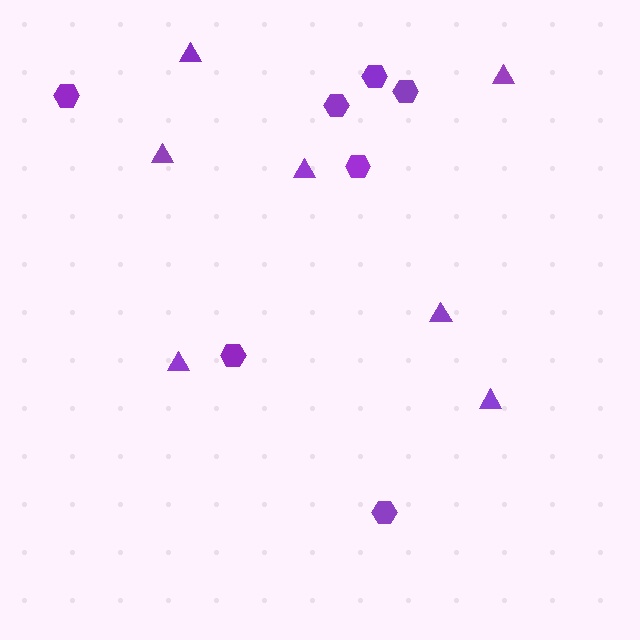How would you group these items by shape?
There are 2 groups: one group of hexagons (7) and one group of triangles (7).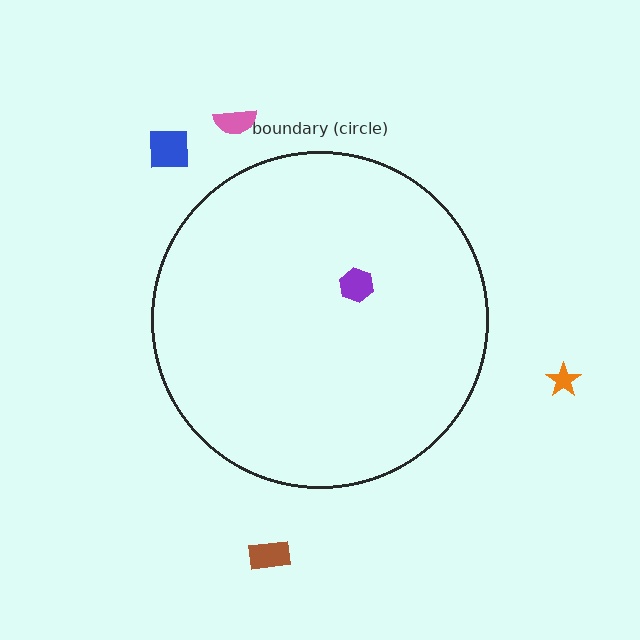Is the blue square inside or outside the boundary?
Outside.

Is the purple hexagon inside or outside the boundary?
Inside.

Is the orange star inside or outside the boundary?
Outside.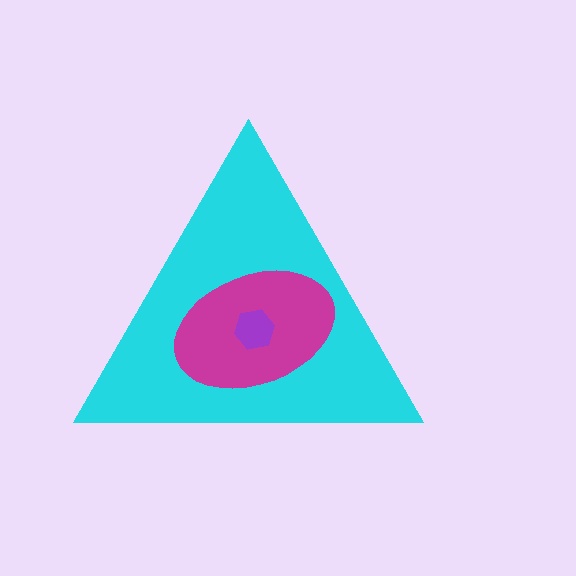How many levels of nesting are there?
3.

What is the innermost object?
The purple hexagon.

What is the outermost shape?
The cyan triangle.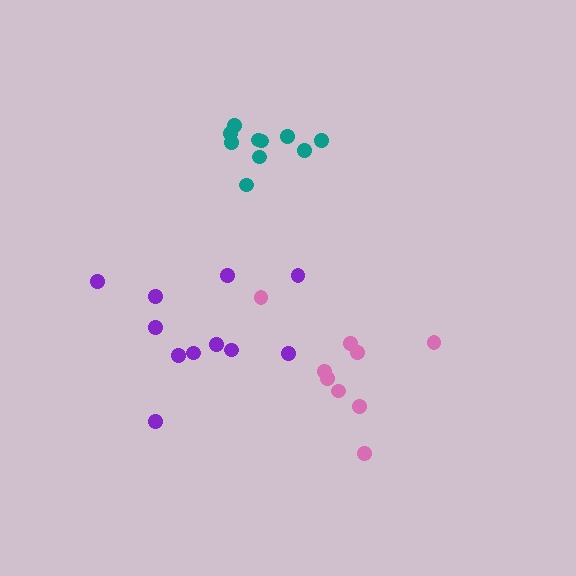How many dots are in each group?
Group 1: 10 dots, Group 2: 11 dots, Group 3: 9 dots (30 total).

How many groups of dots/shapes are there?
There are 3 groups.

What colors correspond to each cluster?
The clusters are colored: teal, purple, pink.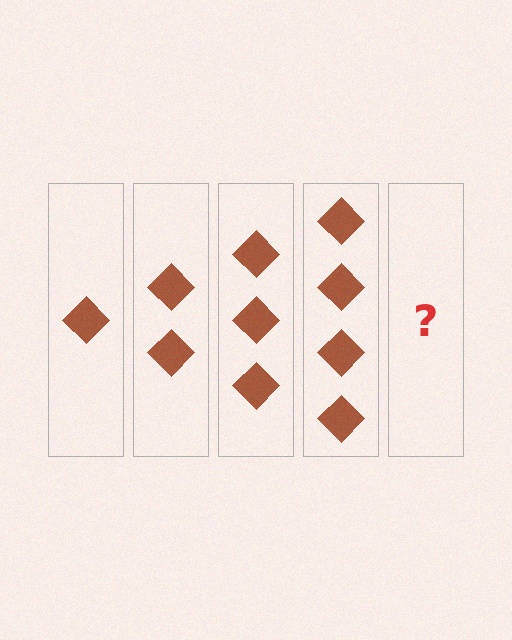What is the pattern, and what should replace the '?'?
The pattern is that each step adds one more diamond. The '?' should be 5 diamonds.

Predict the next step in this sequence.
The next step is 5 diamonds.